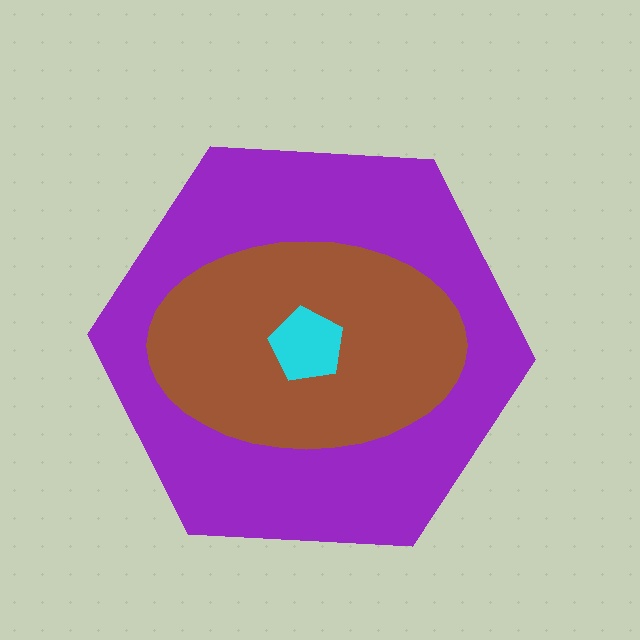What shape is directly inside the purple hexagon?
The brown ellipse.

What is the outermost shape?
The purple hexagon.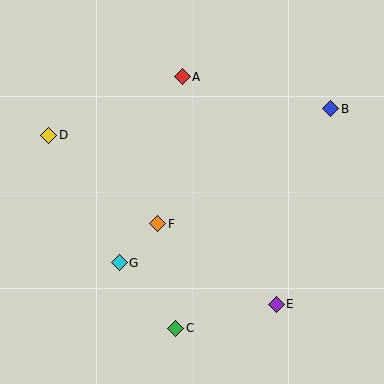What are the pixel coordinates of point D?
Point D is at (49, 135).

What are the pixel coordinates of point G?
Point G is at (119, 263).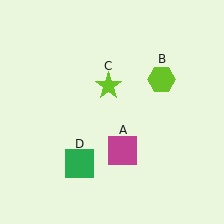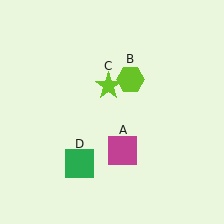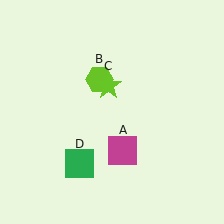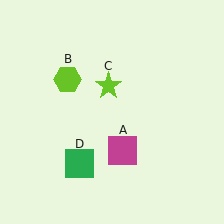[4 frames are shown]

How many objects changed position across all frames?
1 object changed position: lime hexagon (object B).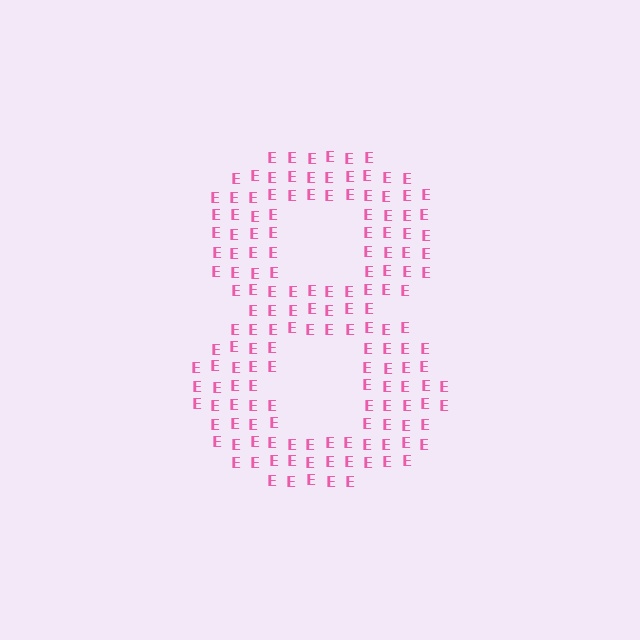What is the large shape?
The large shape is the digit 8.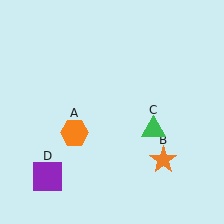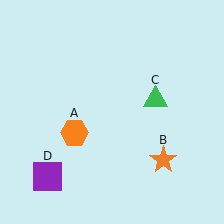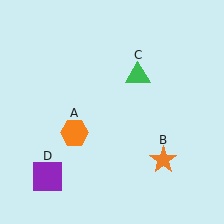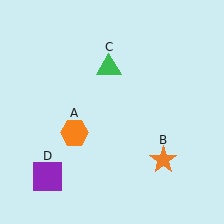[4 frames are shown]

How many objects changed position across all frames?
1 object changed position: green triangle (object C).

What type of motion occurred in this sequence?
The green triangle (object C) rotated counterclockwise around the center of the scene.